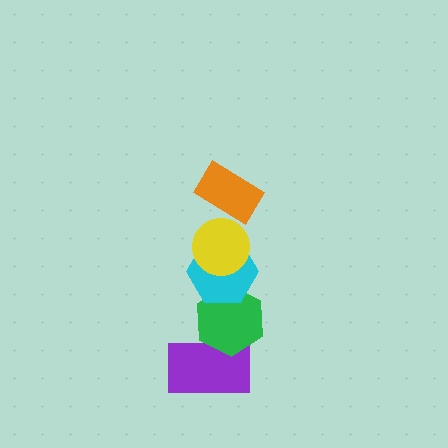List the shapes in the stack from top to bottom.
From top to bottom: the orange rectangle, the yellow circle, the cyan hexagon, the green hexagon, the purple rectangle.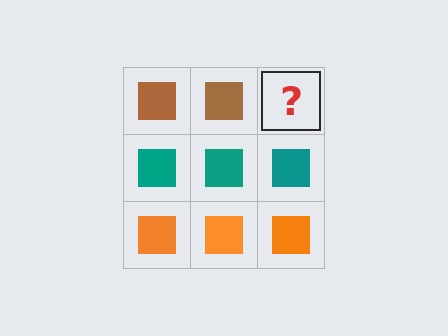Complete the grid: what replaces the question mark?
The question mark should be replaced with a brown square.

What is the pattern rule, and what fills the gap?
The rule is that each row has a consistent color. The gap should be filled with a brown square.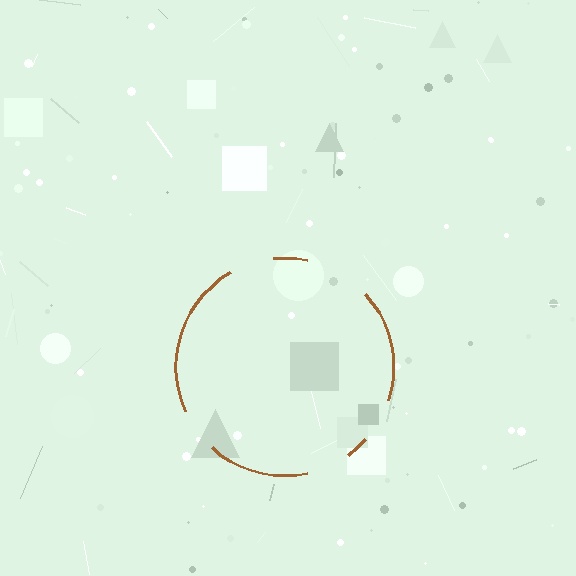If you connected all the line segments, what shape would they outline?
They would outline a circle.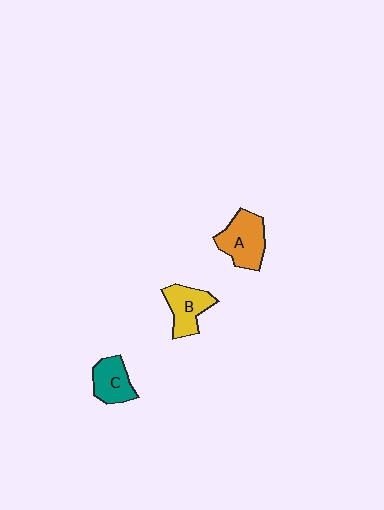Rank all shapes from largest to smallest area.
From largest to smallest: A (orange), B (yellow), C (teal).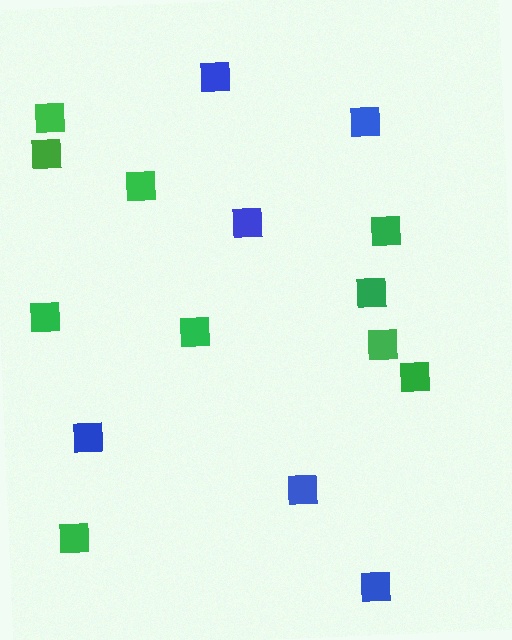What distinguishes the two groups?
There are 2 groups: one group of green squares (10) and one group of blue squares (6).